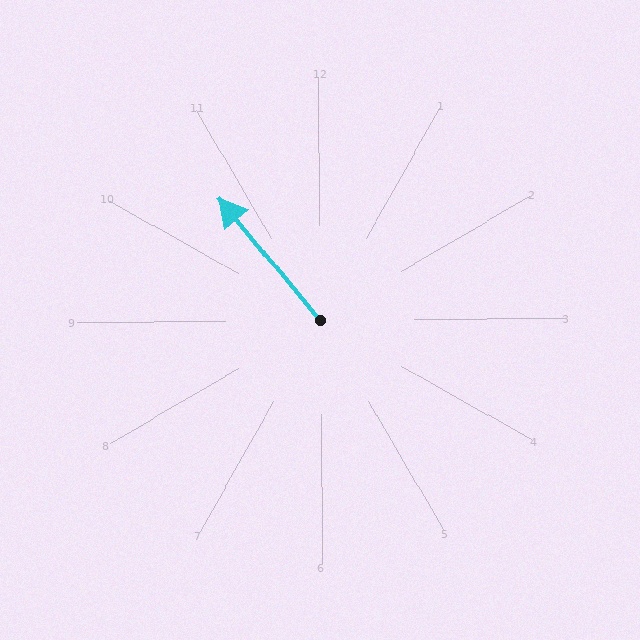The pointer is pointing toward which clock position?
Roughly 11 o'clock.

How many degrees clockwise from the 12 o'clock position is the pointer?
Approximately 321 degrees.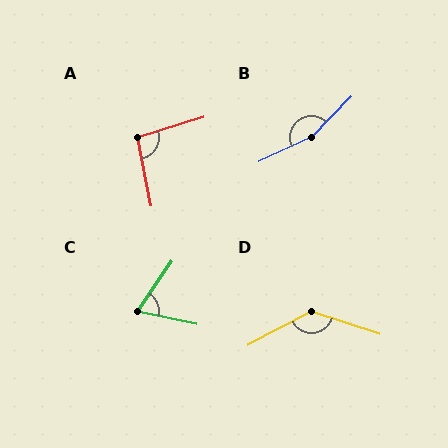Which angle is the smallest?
C, at approximately 68 degrees.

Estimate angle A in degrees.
Approximately 96 degrees.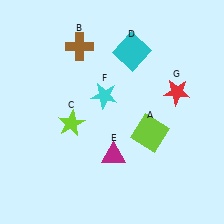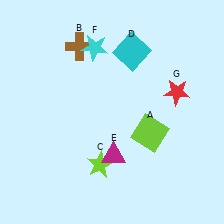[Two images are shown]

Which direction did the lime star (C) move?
The lime star (C) moved down.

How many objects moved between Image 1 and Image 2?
2 objects moved between the two images.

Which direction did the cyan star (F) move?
The cyan star (F) moved up.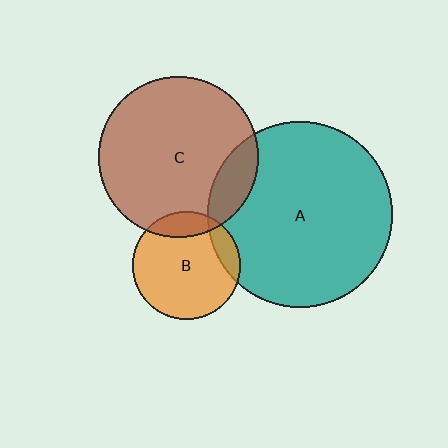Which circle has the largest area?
Circle A (teal).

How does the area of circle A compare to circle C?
Approximately 1.3 times.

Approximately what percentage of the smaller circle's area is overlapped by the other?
Approximately 15%.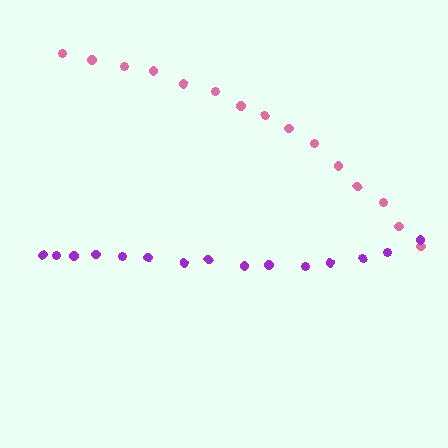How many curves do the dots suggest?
There are 2 distinct paths.